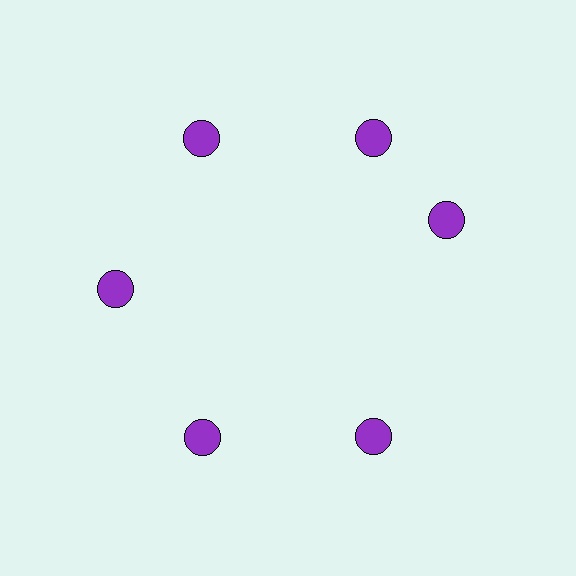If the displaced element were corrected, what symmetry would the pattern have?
It would have 6-fold rotational symmetry — the pattern would map onto itself every 60 degrees.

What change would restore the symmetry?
The symmetry would be restored by rotating it back into even spacing with its neighbors so that all 6 circles sit at equal angles and equal distance from the center.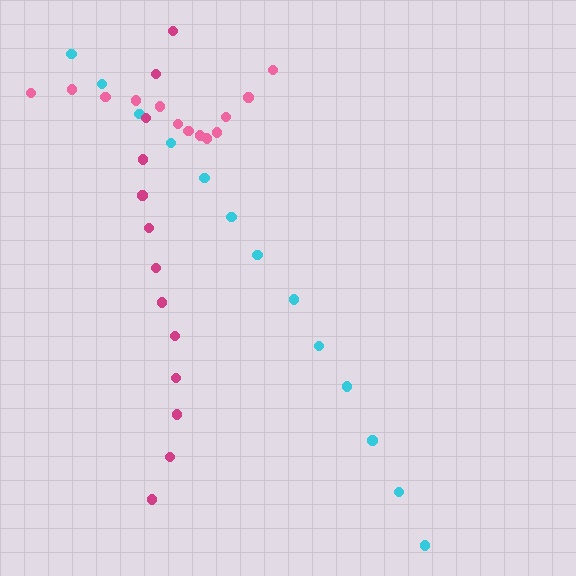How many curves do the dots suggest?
There are 3 distinct paths.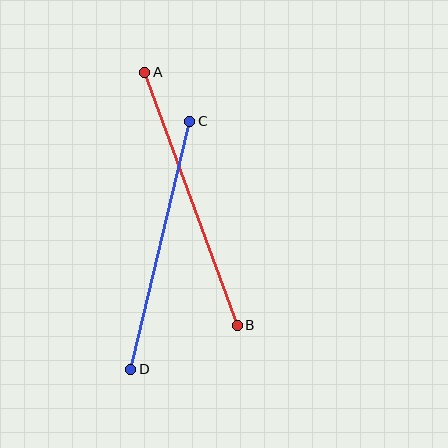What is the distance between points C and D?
The distance is approximately 255 pixels.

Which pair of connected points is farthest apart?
Points A and B are farthest apart.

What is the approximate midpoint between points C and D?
The midpoint is at approximately (160, 245) pixels.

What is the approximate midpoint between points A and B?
The midpoint is at approximately (191, 199) pixels.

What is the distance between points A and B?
The distance is approximately 269 pixels.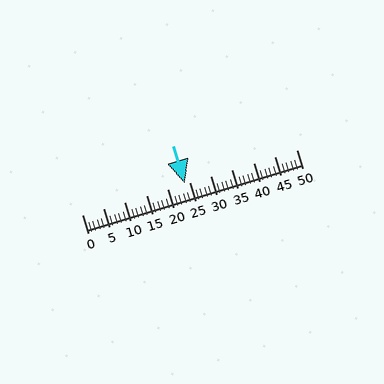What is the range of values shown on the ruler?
The ruler shows values from 0 to 50.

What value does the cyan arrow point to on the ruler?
The cyan arrow points to approximately 24.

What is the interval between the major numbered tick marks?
The major tick marks are spaced 5 units apart.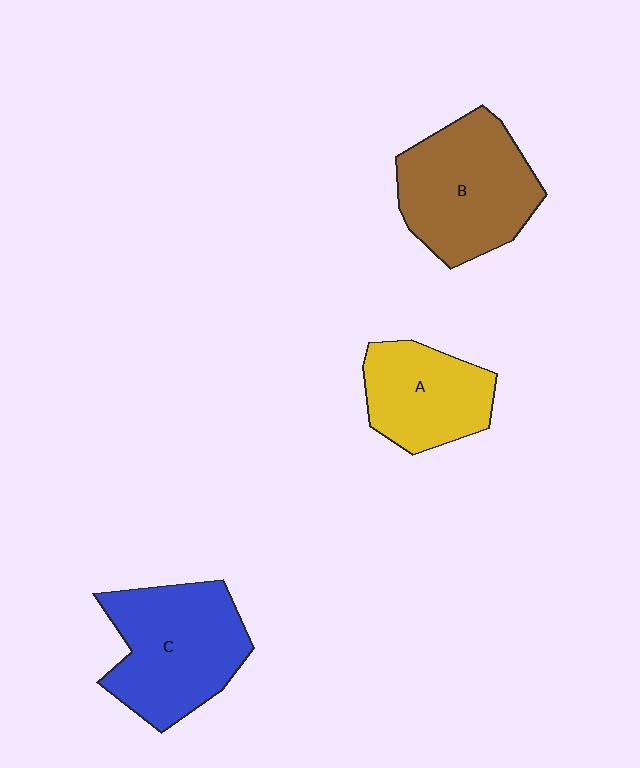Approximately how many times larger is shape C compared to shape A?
Approximately 1.4 times.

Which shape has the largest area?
Shape B (brown).